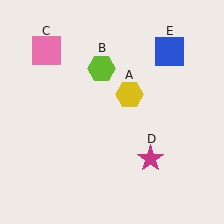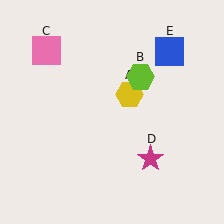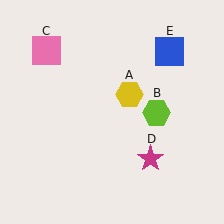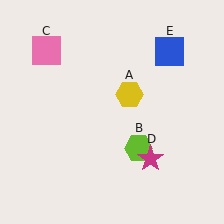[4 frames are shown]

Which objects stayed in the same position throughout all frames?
Yellow hexagon (object A) and pink square (object C) and magenta star (object D) and blue square (object E) remained stationary.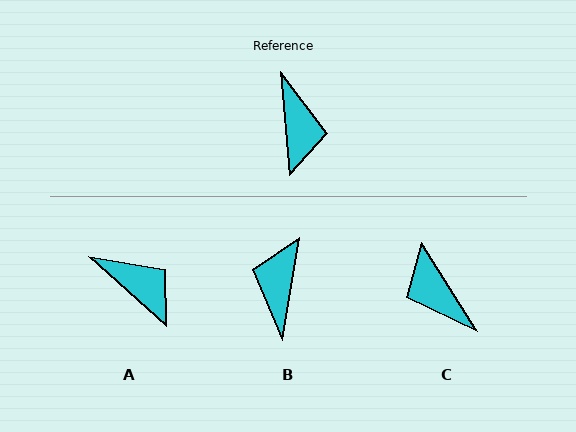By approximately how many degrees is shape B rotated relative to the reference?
Approximately 166 degrees counter-clockwise.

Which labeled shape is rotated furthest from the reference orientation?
B, about 166 degrees away.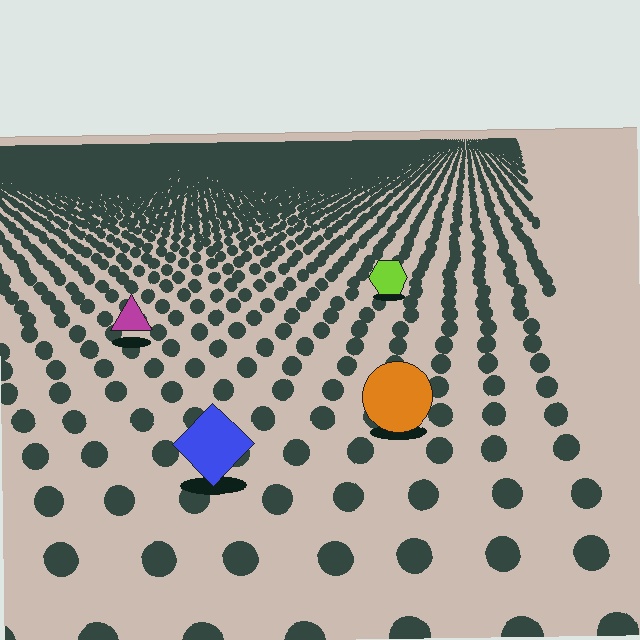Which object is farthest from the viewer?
The lime hexagon is farthest from the viewer. It appears smaller and the ground texture around it is denser.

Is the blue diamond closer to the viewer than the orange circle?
Yes. The blue diamond is closer — you can tell from the texture gradient: the ground texture is coarser near it.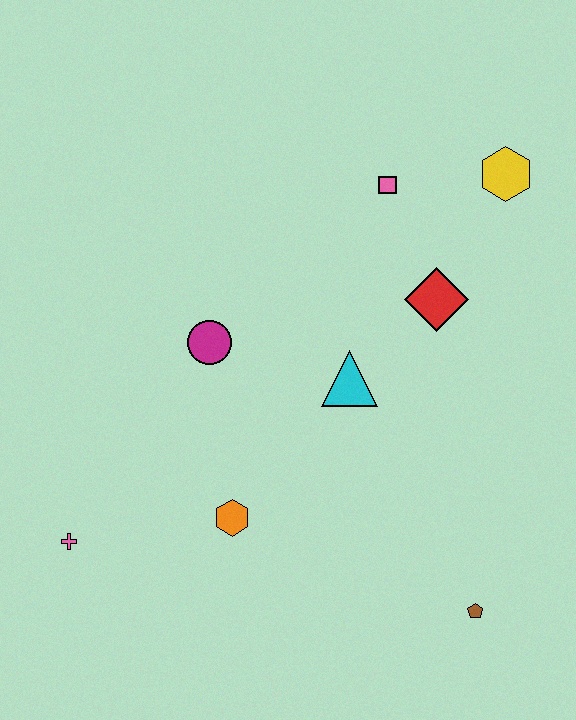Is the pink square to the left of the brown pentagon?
Yes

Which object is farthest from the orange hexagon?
The yellow hexagon is farthest from the orange hexagon.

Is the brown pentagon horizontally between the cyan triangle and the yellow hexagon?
Yes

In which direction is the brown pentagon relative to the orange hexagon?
The brown pentagon is to the right of the orange hexagon.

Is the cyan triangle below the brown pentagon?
No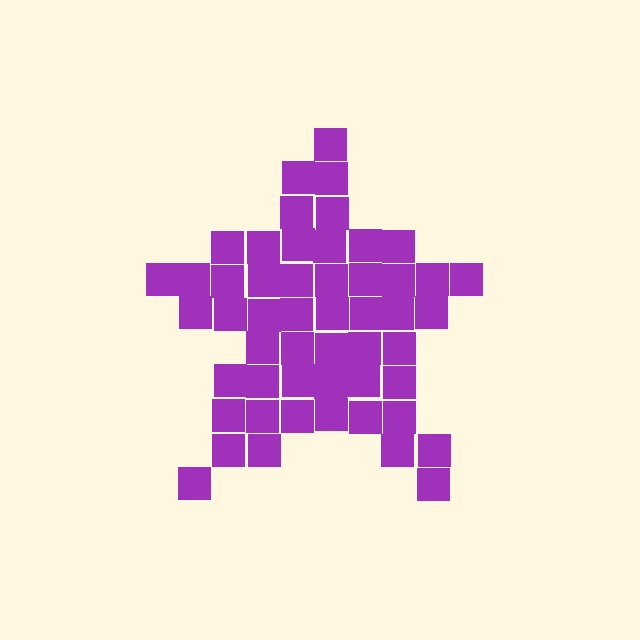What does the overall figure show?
The overall figure shows a star.